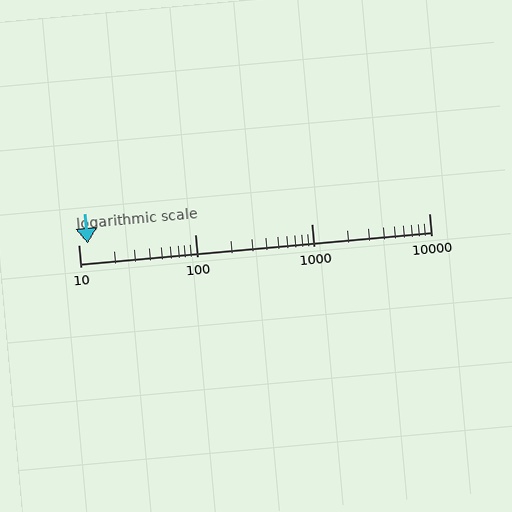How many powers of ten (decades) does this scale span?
The scale spans 3 decades, from 10 to 10000.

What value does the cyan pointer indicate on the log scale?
The pointer indicates approximately 12.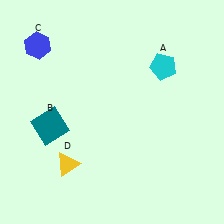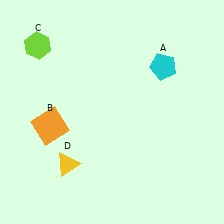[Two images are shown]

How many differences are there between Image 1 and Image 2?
There are 2 differences between the two images.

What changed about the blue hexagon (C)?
In Image 1, C is blue. In Image 2, it changed to lime.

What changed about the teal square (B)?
In Image 1, B is teal. In Image 2, it changed to orange.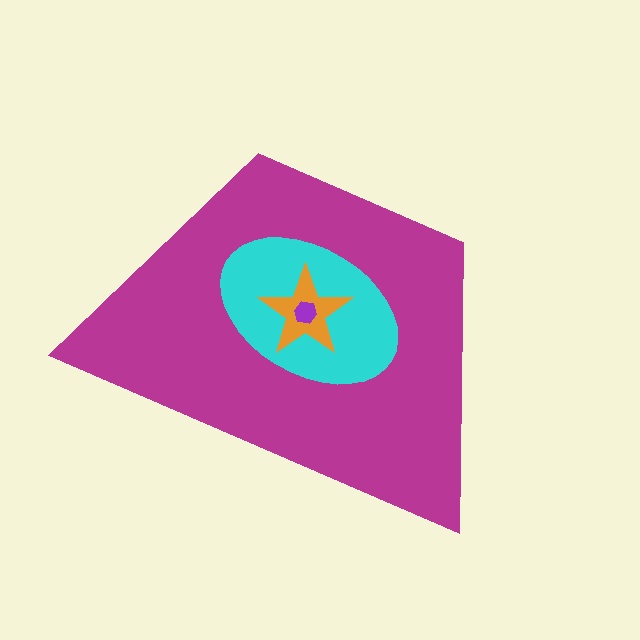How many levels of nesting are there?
4.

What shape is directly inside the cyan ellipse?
The orange star.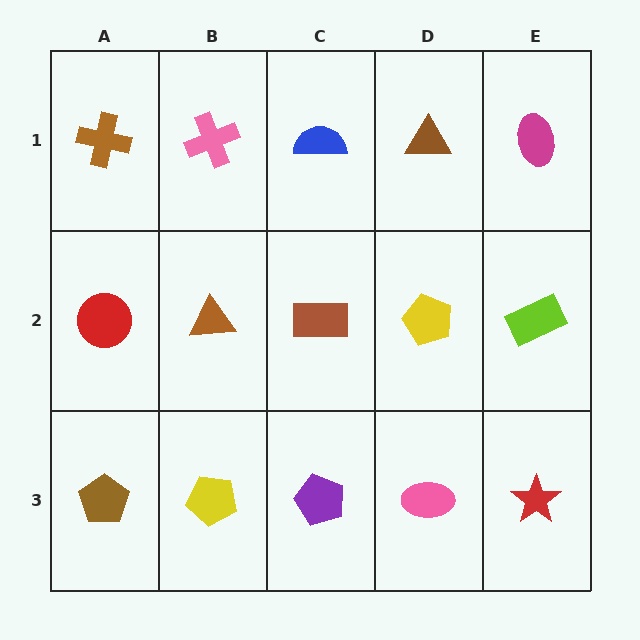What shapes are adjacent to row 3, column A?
A red circle (row 2, column A), a yellow pentagon (row 3, column B).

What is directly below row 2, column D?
A pink ellipse.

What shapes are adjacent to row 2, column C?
A blue semicircle (row 1, column C), a purple pentagon (row 3, column C), a brown triangle (row 2, column B), a yellow pentagon (row 2, column D).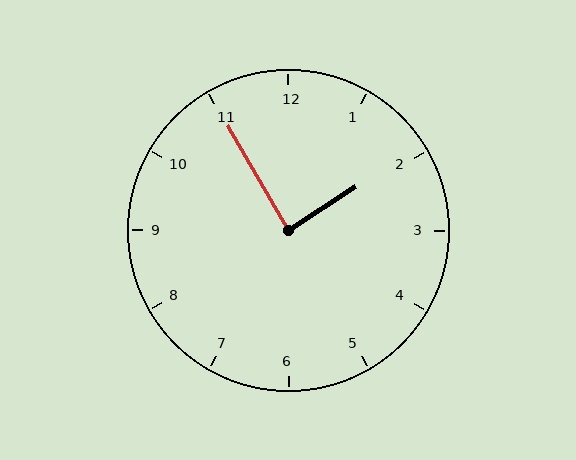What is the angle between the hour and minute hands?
Approximately 88 degrees.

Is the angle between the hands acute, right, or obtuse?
It is right.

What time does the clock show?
1:55.